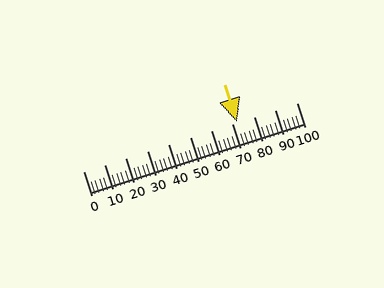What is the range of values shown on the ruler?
The ruler shows values from 0 to 100.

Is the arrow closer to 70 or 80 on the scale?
The arrow is closer to 70.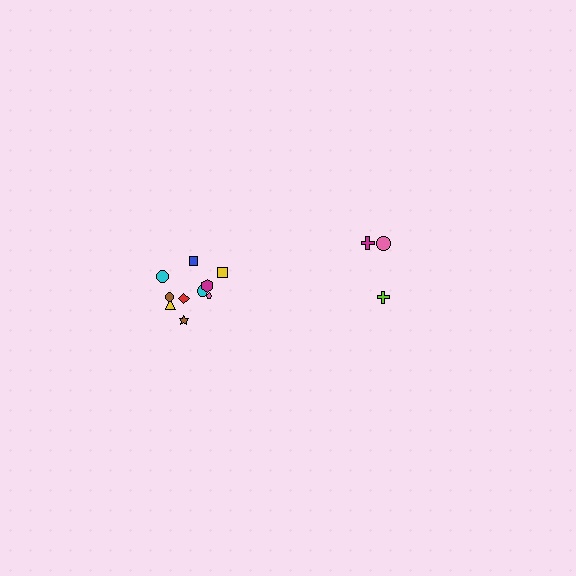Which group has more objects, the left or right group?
The left group.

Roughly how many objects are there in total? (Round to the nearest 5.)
Roughly 15 objects in total.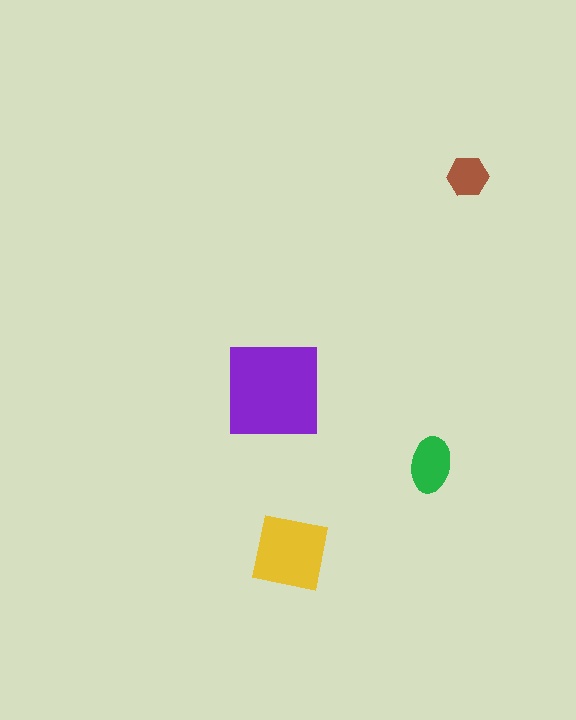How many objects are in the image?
There are 4 objects in the image.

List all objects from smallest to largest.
The brown hexagon, the green ellipse, the yellow square, the purple square.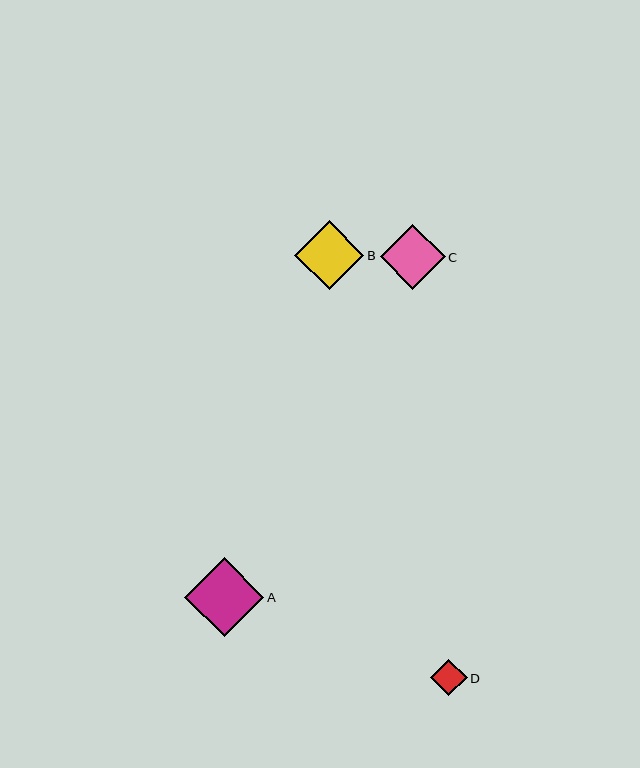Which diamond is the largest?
Diamond A is the largest with a size of approximately 79 pixels.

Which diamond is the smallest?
Diamond D is the smallest with a size of approximately 36 pixels.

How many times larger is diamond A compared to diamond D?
Diamond A is approximately 2.2 times the size of diamond D.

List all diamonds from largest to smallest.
From largest to smallest: A, B, C, D.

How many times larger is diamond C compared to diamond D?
Diamond C is approximately 1.8 times the size of diamond D.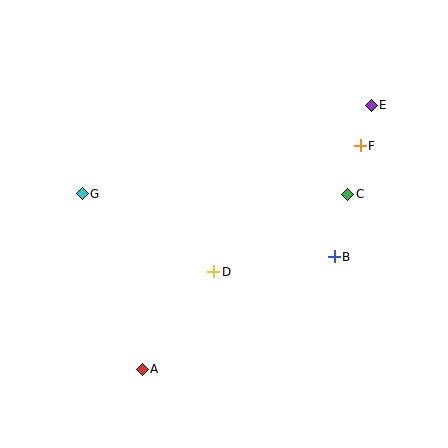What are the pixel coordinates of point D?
Point D is at (214, 272).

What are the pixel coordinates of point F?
Point F is at (360, 146).